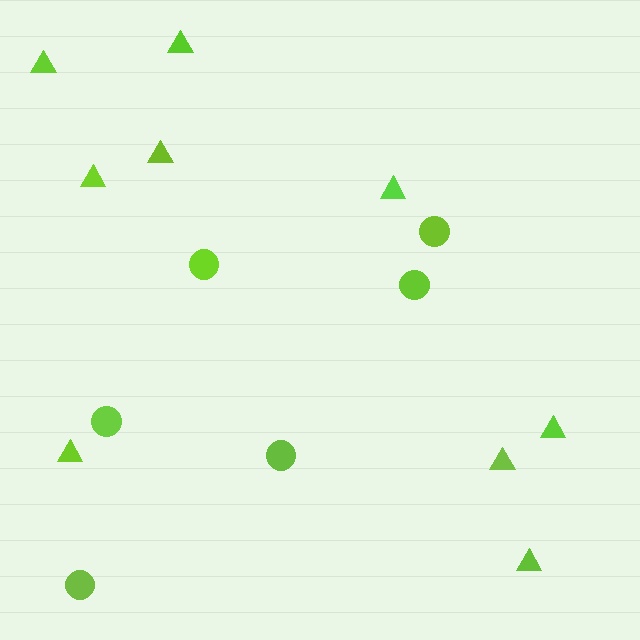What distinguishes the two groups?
There are 2 groups: one group of circles (6) and one group of triangles (9).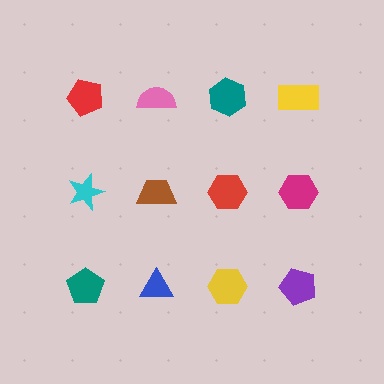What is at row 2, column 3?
A red hexagon.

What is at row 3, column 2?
A blue triangle.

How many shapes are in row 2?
4 shapes.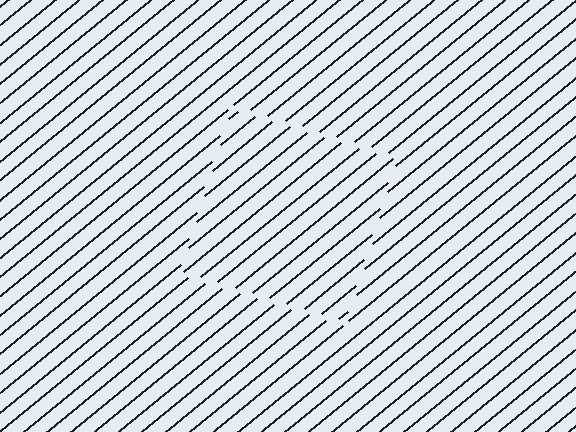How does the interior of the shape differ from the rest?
The interior of the shape contains the same grating, shifted by half a period — the contour is defined by the phase discontinuity where line-ends from the inner and outer gratings abut.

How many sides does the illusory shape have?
4 sides — the line-ends trace a square.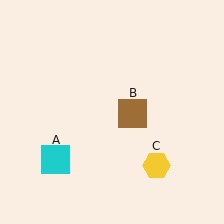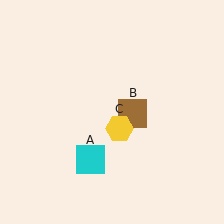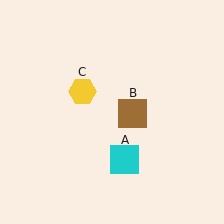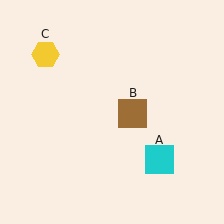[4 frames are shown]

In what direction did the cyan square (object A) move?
The cyan square (object A) moved right.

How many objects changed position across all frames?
2 objects changed position: cyan square (object A), yellow hexagon (object C).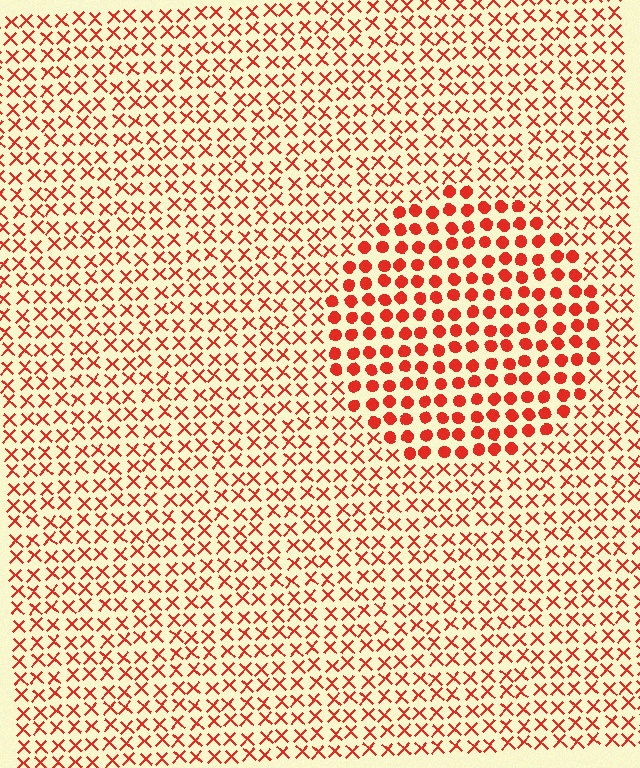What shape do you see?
I see a circle.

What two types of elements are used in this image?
The image uses circles inside the circle region and X marks outside it.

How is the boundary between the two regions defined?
The boundary is defined by a change in element shape: circles inside vs. X marks outside. All elements share the same color and spacing.